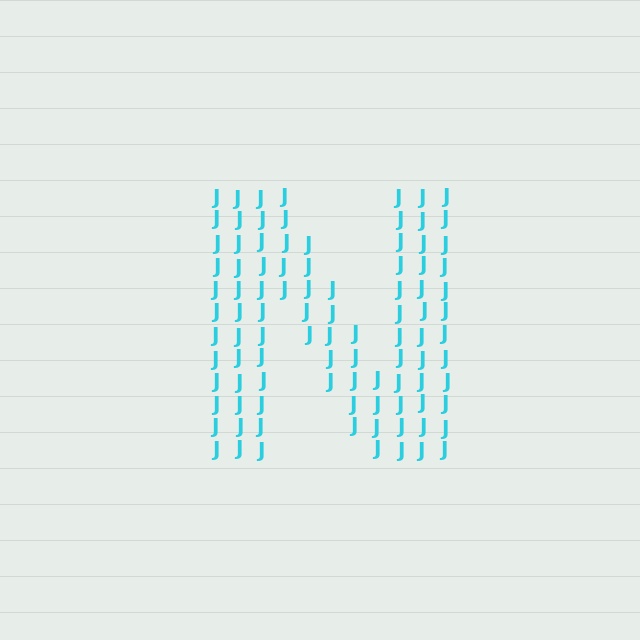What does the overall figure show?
The overall figure shows the letter N.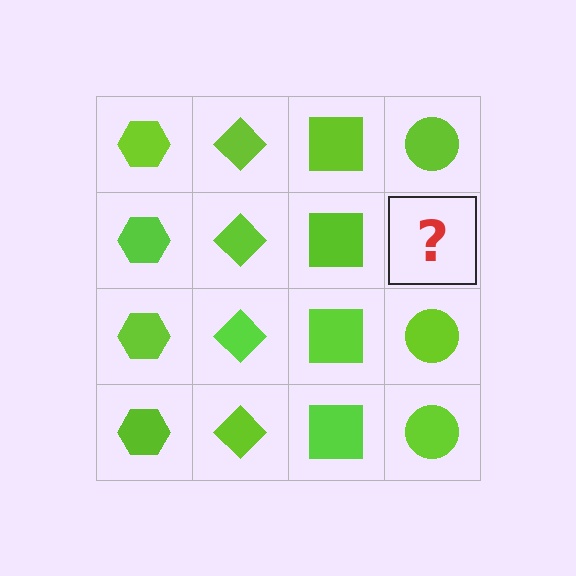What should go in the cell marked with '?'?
The missing cell should contain a lime circle.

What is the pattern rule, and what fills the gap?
The rule is that each column has a consistent shape. The gap should be filled with a lime circle.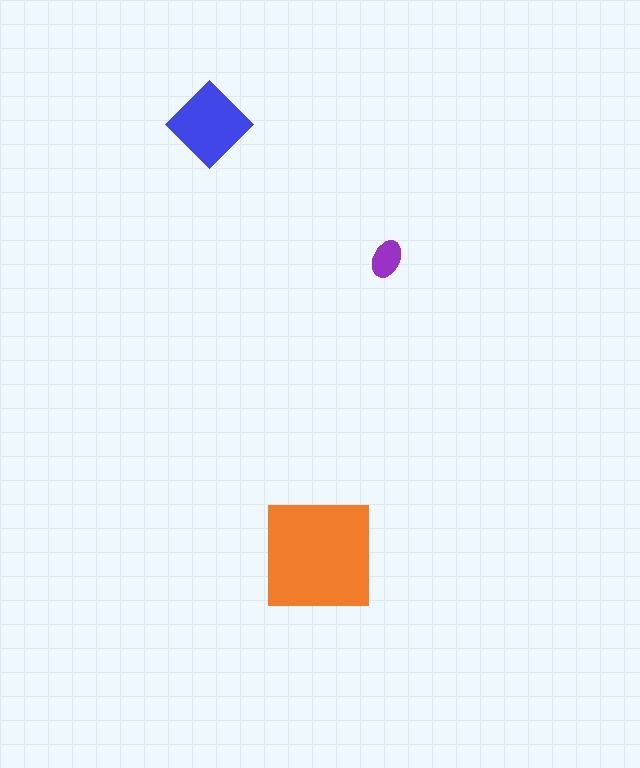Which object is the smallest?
The purple ellipse.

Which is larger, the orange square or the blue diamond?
The orange square.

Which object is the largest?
The orange square.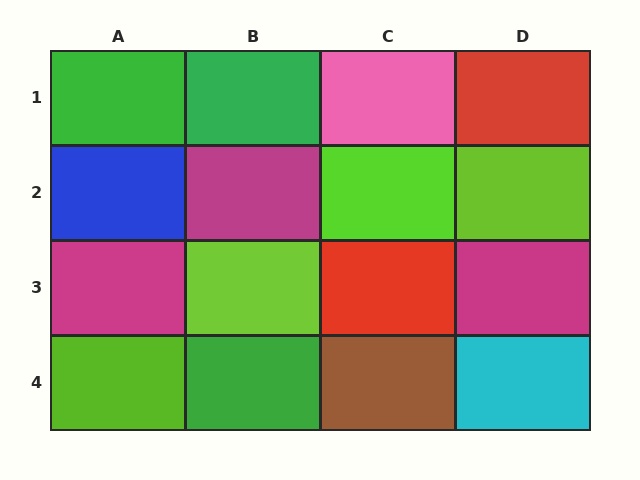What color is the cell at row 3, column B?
Lime.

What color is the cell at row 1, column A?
Green.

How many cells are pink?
1 cell is pink.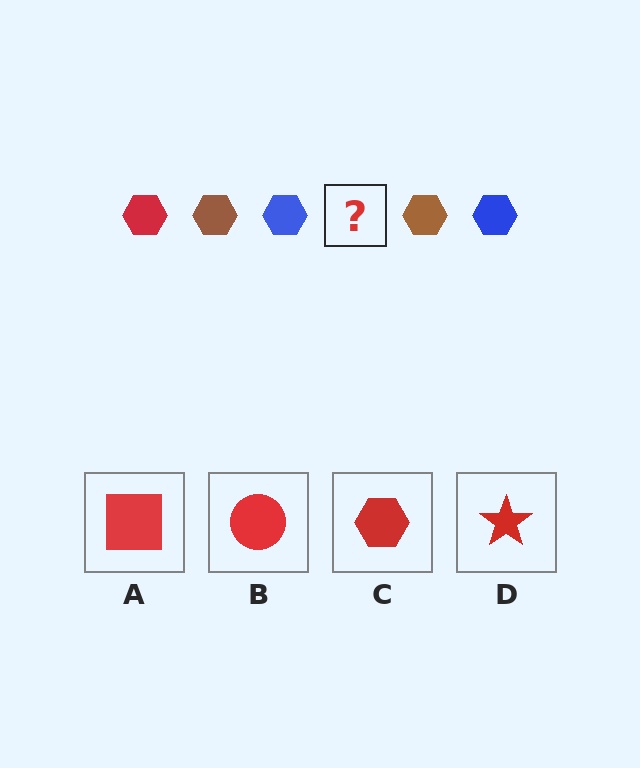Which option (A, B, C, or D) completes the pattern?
C.